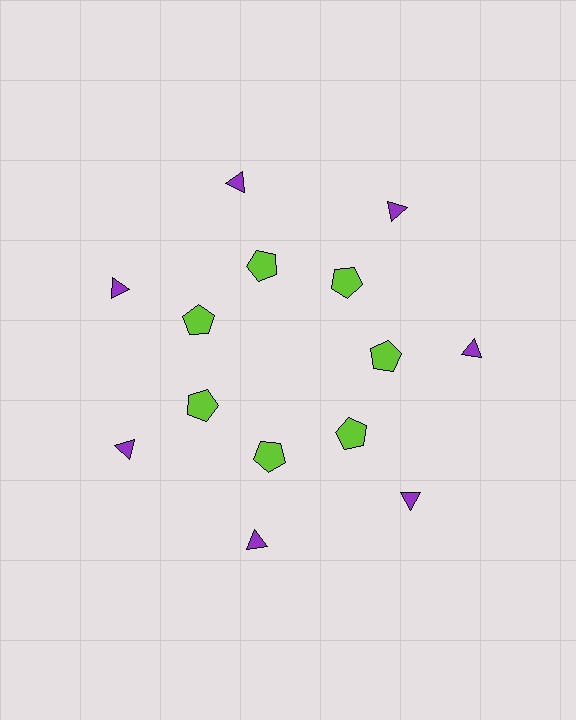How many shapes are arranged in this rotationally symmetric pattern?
There are 14 shapes, arranged in 7 groups of 2.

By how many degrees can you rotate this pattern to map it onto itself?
The pattern maps onto itself every 51 degrees of rotation.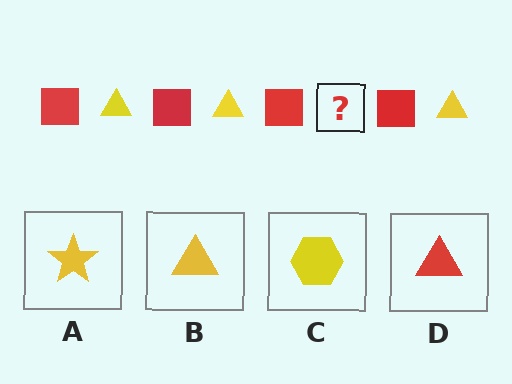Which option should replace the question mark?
Option B.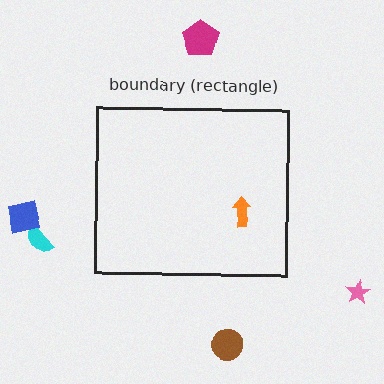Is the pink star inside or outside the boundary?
Outside.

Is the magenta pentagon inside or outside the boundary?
Outside.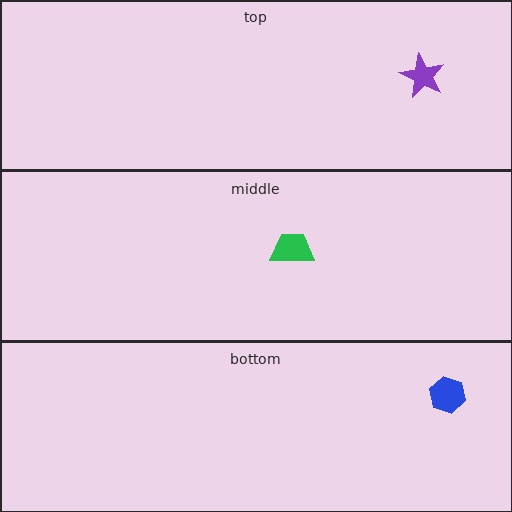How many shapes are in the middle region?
1.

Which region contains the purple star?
The top region.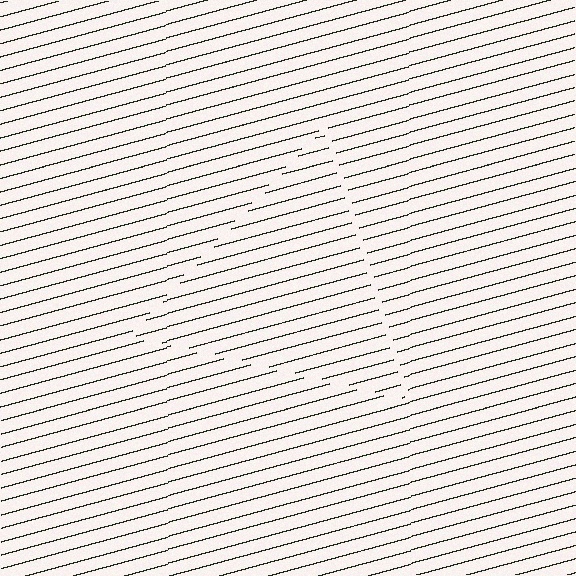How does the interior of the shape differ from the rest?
The interior of the shape contains the same grating, shifted by half a period — the contour is defined by the phase discontinuity where line-ends from the inner and outer gratings abut.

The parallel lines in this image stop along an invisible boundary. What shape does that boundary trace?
An illusory triangle. The interior of the shape contains the same grating, shifted by half a period — the contour is defined by the phase discontinuity where line-ends from the inner and outer gratings abut.